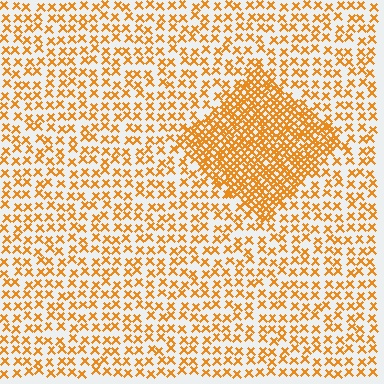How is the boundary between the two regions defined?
The boundary is defined by a change in element density (approximately 2.5x ratio). All elements are the same color, size, and shape.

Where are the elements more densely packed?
The elements are more densely packed inside the diamond boundary.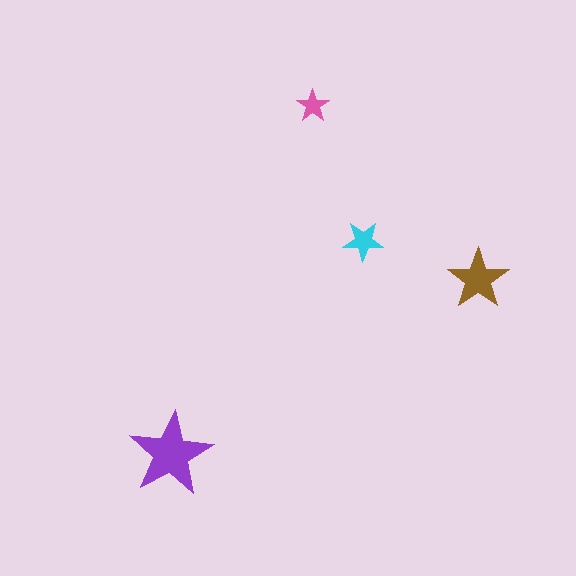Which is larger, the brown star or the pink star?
The brown one.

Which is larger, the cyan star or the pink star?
The cyan one.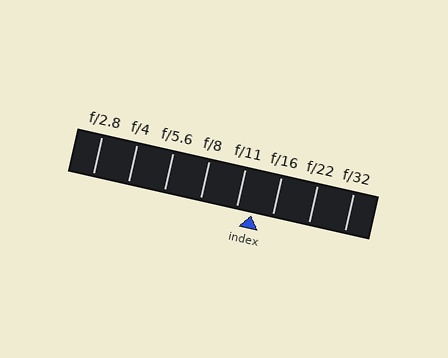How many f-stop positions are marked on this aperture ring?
There are 8 f-stop positions marked.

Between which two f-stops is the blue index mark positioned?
The index mark is between f/11 and f/16.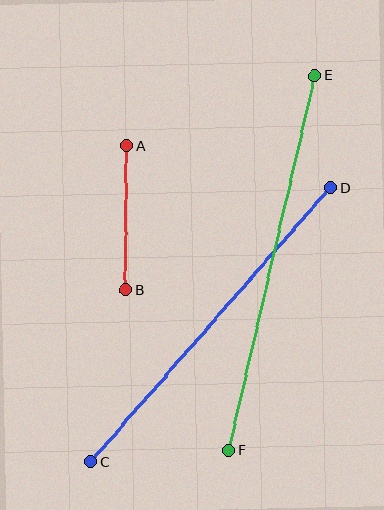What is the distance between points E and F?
The distance is approximately 385 pixels.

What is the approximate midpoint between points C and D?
The midpoint is at approximately (211, 325) pixels.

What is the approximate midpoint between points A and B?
The midpoint is at approximately (126, 218) pixels.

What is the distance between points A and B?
The distance is approximately 144 pixels.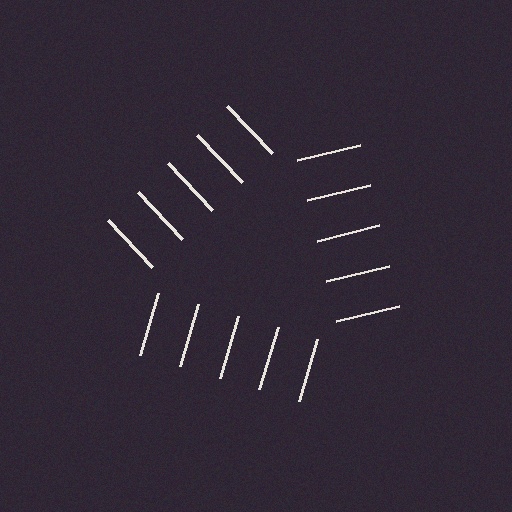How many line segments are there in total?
15 — 5 along each of the 3 edges.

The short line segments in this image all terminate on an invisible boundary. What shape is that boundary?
An illusory triangle — the line segments terminate on its edges but no continuous stroke is drawn.